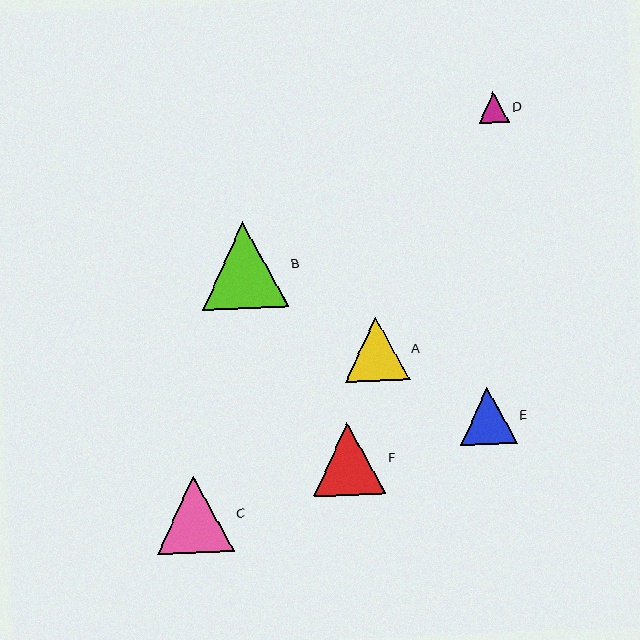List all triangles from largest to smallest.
From largest to smallest: B, C, F, A, E, D.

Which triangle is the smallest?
Triangle D is the smallest with a size of approximately 31 pixels.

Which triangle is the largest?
Triangle B is the largest with a size of approximately 87 pixels.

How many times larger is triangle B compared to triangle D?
Triangle B is approximately 2.8 times the size of triangle D.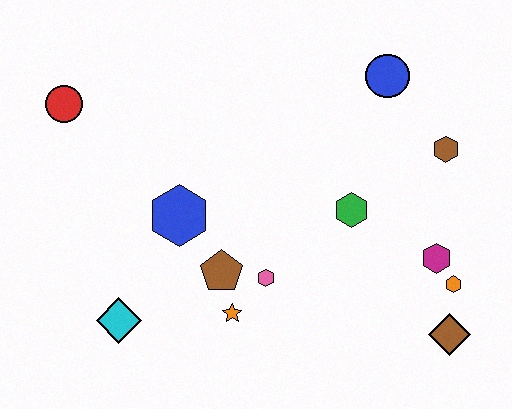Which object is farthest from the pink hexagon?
The red circle is farthest from the pink hexagon.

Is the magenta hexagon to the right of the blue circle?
Yes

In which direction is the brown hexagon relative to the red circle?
The brown hexagon is to the right of the red circle.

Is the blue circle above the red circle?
Yes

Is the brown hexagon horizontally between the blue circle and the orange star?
No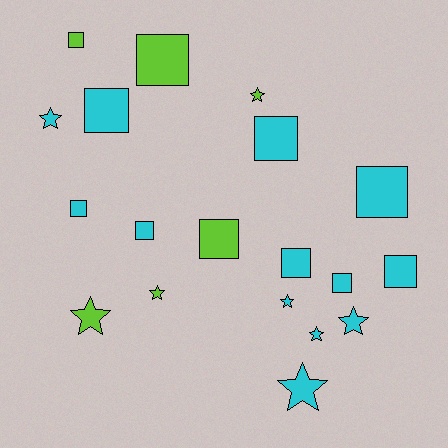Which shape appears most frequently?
Square, with 11 objects.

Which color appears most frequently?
Cyan, with 13 objects.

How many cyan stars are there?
There are 5 cyan stars.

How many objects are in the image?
There are 19 objects.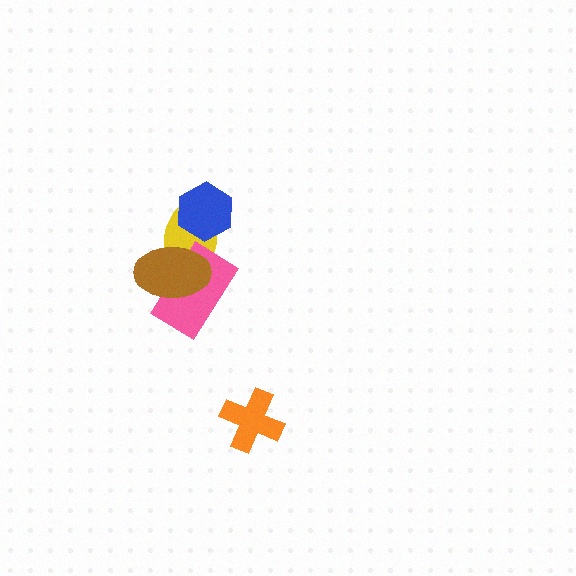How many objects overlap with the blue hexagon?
1 object overlaps with the blue hexagon.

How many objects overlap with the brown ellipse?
2 objects overlap with the brown ellipse.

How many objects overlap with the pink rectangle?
2 objects overlap with the pink rectangle.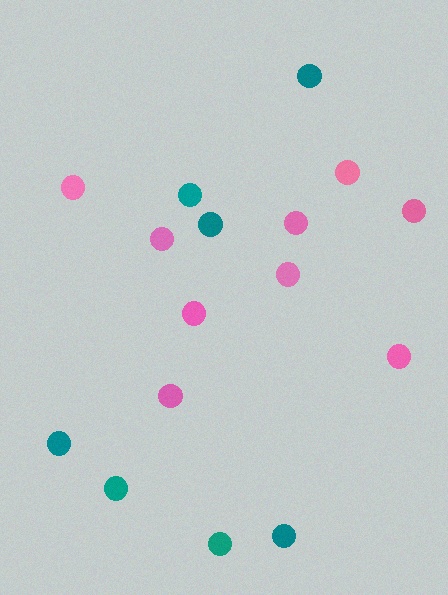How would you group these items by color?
There are 2 groups: one group of pink circles (9) and one group of teal circles (7).